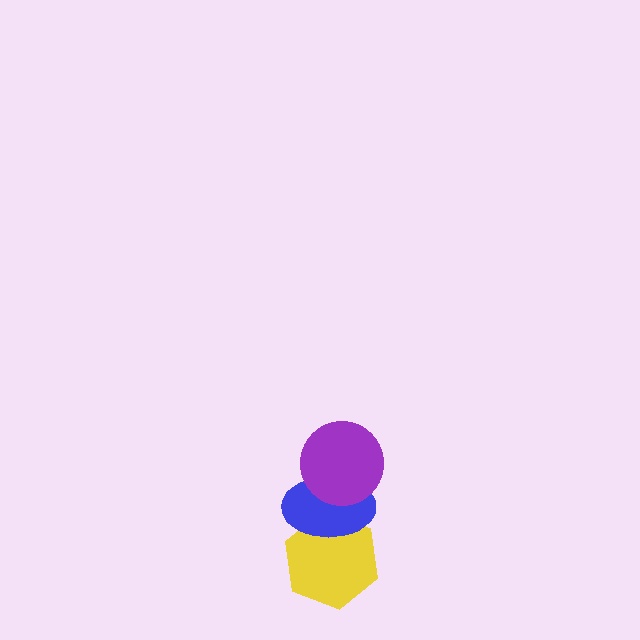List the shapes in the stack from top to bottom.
From top to bottom: the purple circle, the blue ellipse, the yellow hexagon.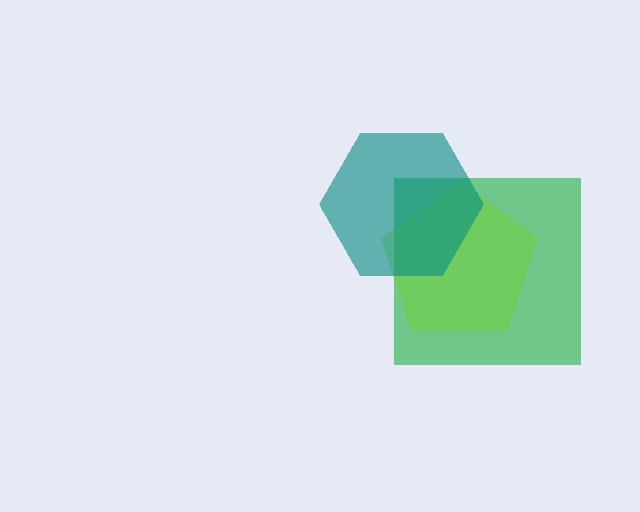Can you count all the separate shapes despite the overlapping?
Yes, there are 3 separate shapes.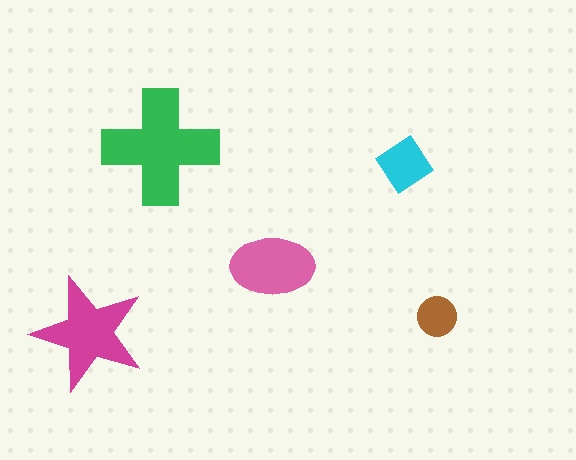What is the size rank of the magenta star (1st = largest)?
2nd.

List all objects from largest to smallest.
The green cross, the magenta star, the pink ellipse, the cyan diamond, the brown circle.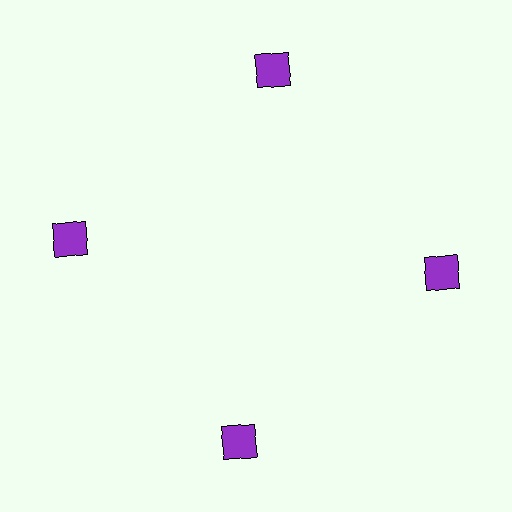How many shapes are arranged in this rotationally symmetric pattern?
There are 4 shapes, arranged in 4 groups of 1.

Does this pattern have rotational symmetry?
Yes, this pattern has 4-fold rotational symmetry. It looks the same after rotating 90 degrees around the center.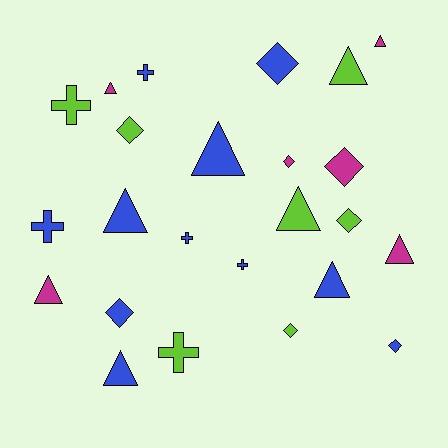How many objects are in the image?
There are 24 objects.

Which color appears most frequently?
Blue, with 11 objects.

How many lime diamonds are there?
There are 3 lime diamonds.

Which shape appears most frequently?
Triangle, with 10 objects.